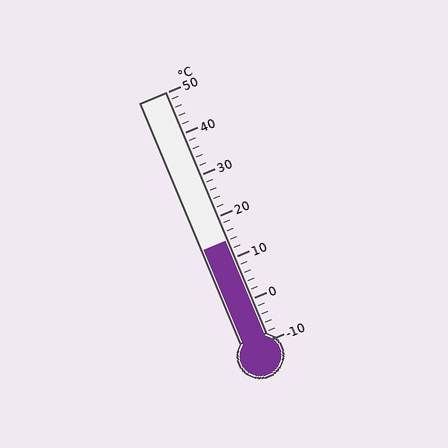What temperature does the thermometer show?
The thermometer shows approximately 14°C.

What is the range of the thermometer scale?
The thermometer scale ranges from -10°C to 50°C.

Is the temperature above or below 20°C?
The temperature is below 20°C.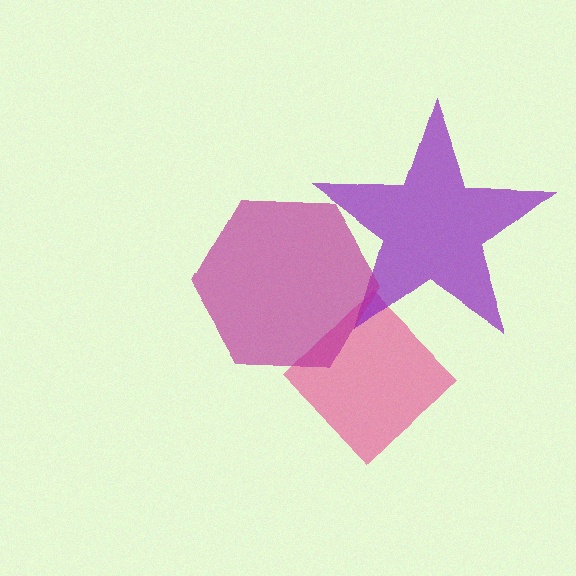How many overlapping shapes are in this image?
There are 3 overlapping shapes in the image.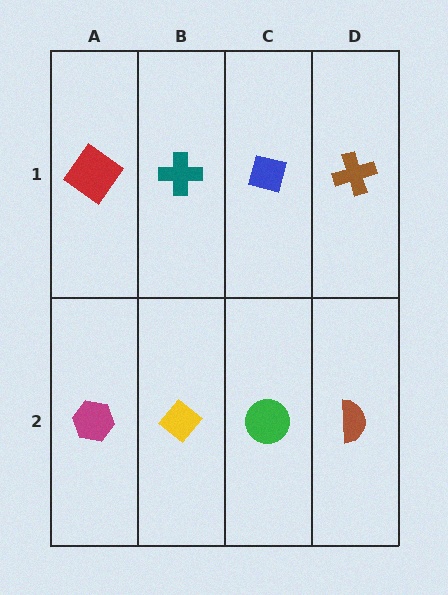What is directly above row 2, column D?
A brown cross.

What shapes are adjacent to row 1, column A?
A magenta hexagon (row 2, column A), a teal cross (row 1, column B).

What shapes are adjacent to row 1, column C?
A green circle (row 2, column C), a teal cross (row 1, column B), a brown cross (row 1, column D).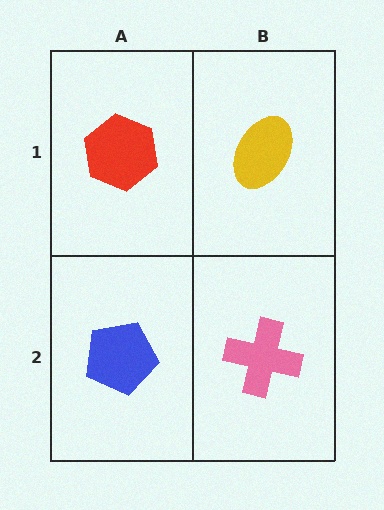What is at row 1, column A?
A red hexagon.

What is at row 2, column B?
A pink cross.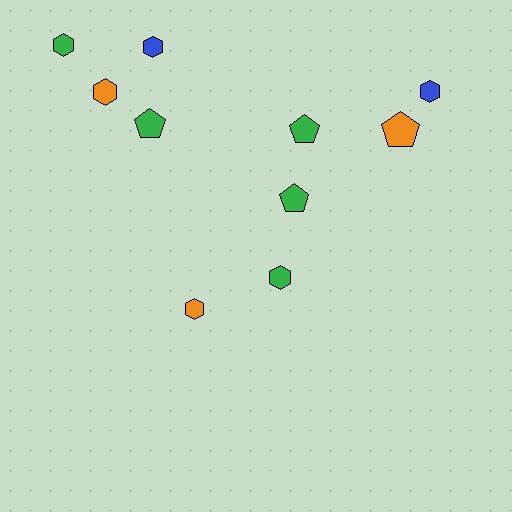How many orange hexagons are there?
There are 2 orange hexagons.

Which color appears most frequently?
Green, with 5 objects.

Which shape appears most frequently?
Hexagon, with 6 objects.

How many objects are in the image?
There are 10 objects.